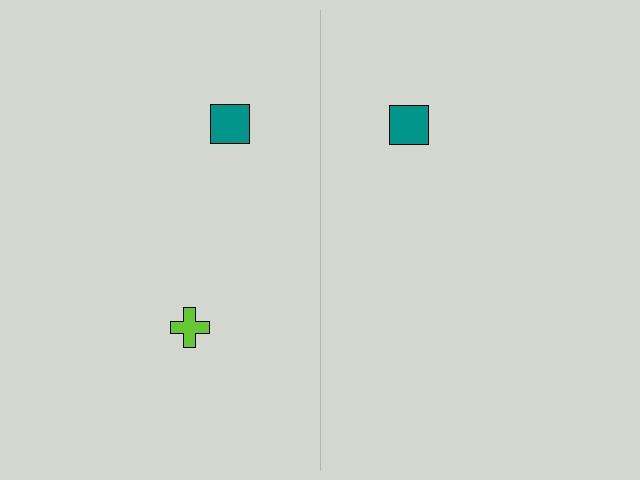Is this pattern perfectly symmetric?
No, the pattern is not perfectly symmetric. A lime cross is missing from the right side.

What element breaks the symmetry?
A lime cross is missing from the right side.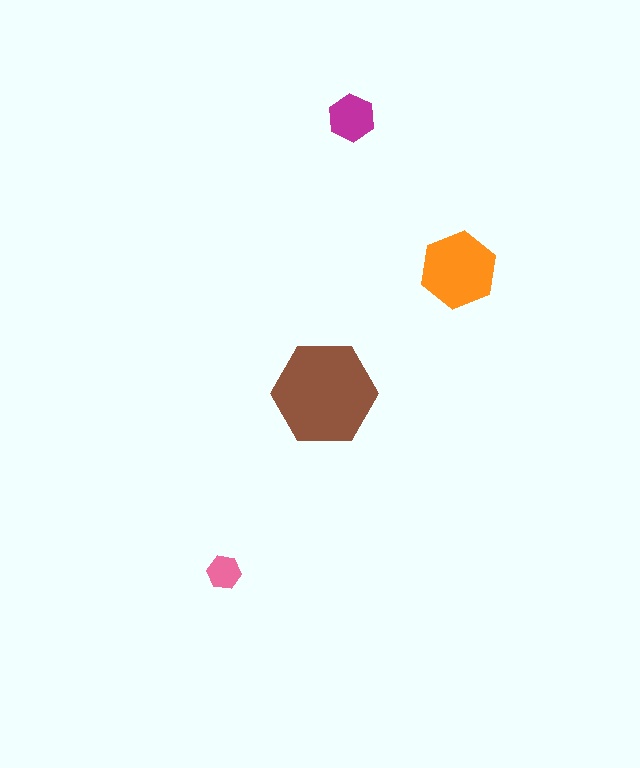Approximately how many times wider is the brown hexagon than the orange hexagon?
About 1.5 times wider.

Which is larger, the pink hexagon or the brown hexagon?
The brown one.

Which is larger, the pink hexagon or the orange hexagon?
The orange one.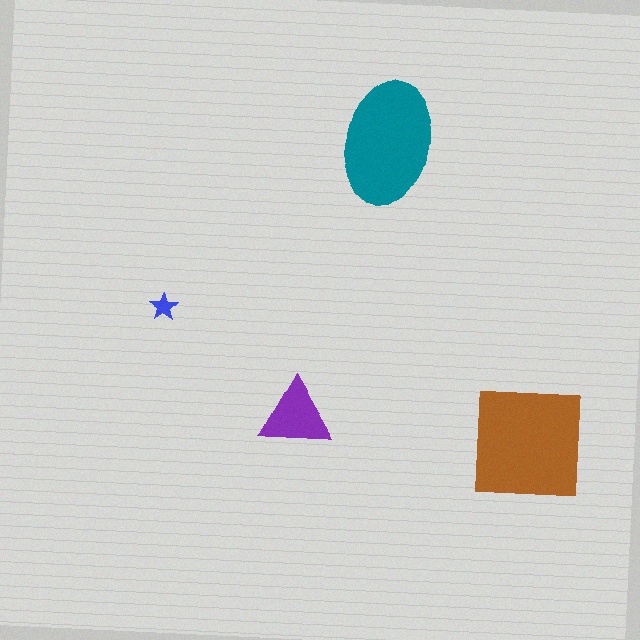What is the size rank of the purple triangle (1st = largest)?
3rd.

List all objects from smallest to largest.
The blue star, the purple triangle, the teal ellipse, the brown square.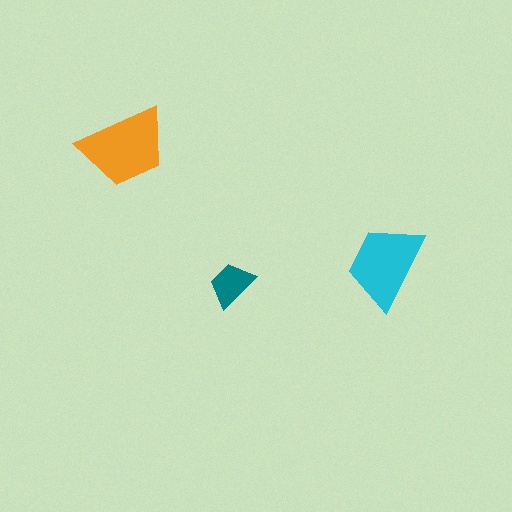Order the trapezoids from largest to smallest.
the orange one, the cyan one, the teal one.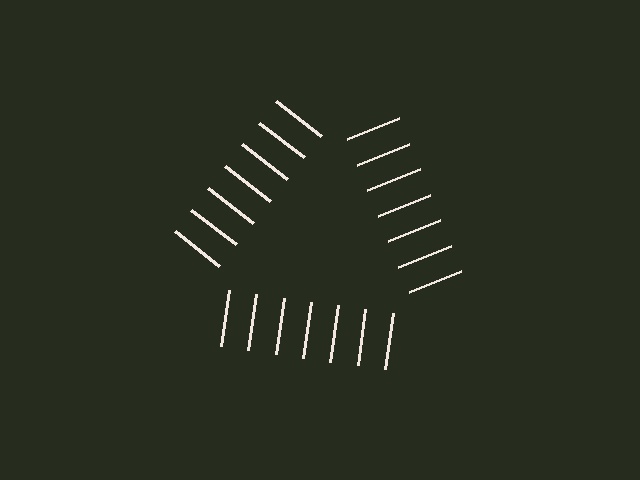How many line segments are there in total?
21 — 7 along each of the 3 edges.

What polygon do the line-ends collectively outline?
An illusory triangle — the line segments terminate on its edges but no continuous stroke is drawn.